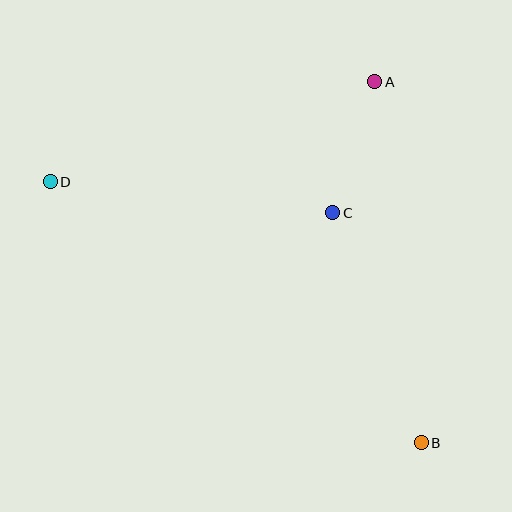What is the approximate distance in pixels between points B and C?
The distance between B and C is approximately 246 pixels.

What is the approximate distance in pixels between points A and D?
The distance between A and D is approximately 339 pixels.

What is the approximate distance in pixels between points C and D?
The distance between C and D is approximately 284 pixels.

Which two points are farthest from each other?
Points B and D are farthest from each other.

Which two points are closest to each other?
Points A and C are closest to each other.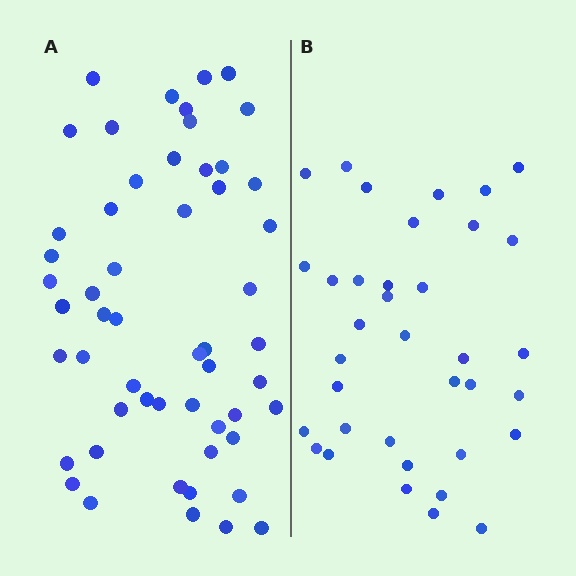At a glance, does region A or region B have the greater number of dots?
Region A (the left region) has more dots.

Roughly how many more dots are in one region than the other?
Region A has approximately 20 more dots than region B.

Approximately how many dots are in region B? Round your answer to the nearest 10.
About 40 dots. (The exact count is 36, which rounds to 40.)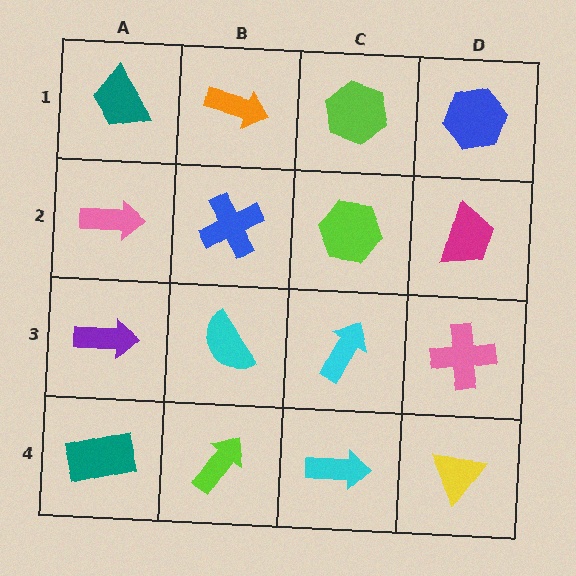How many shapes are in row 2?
4 shapes.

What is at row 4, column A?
A teal rectangle.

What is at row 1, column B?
An orange arrow.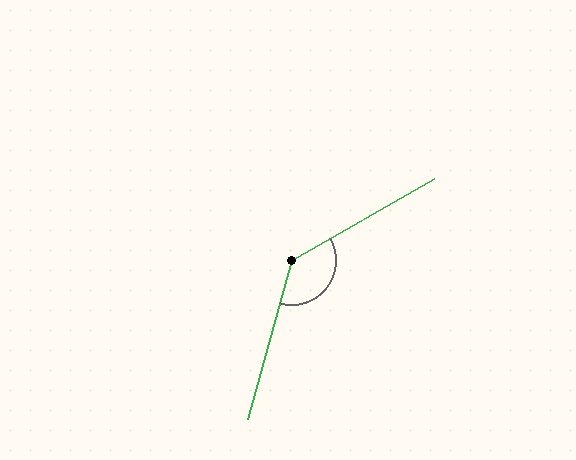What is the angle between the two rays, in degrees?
Approximately 136 degrees.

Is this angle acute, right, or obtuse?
It is obtuse.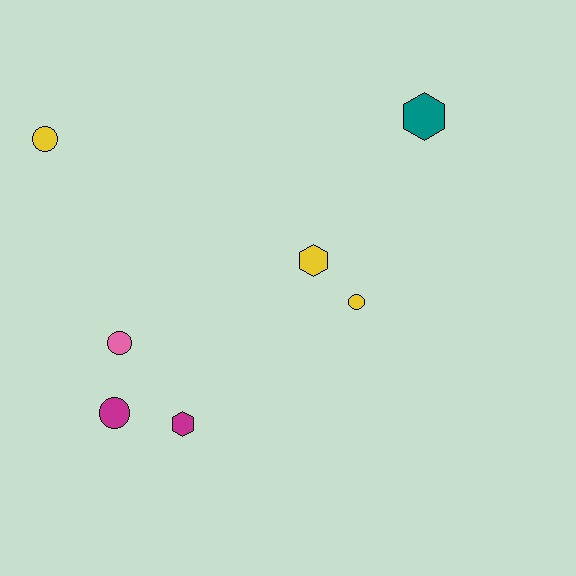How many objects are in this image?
There are 7 objects.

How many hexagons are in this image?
There are 3 hexagons.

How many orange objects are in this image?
There are no orange objects.